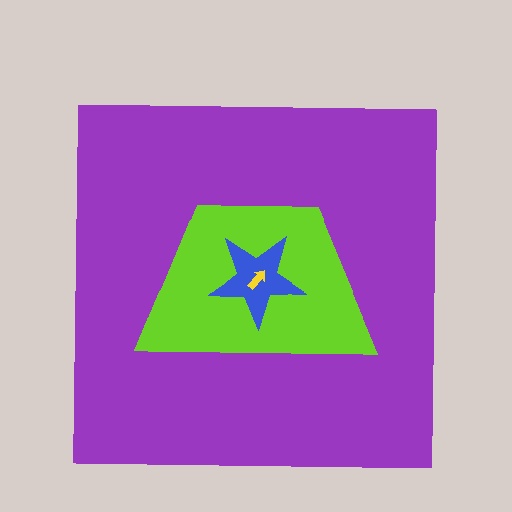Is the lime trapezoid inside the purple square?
Yes.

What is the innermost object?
The yellow arrow.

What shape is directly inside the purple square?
The lime trapezoid.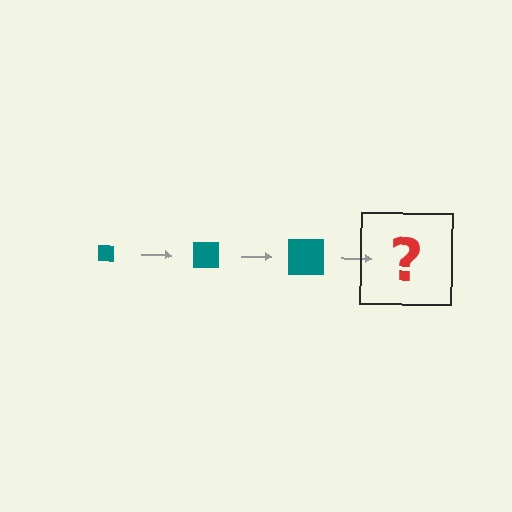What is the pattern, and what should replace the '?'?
The pattern is that the square gets progressively larger each step. The '?' should be a teal square, larger than the previous one.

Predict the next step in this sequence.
The next step is a teal square, larger than the previous one.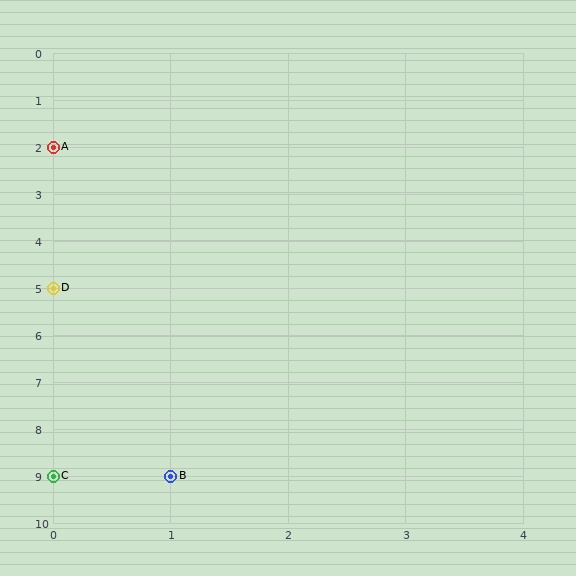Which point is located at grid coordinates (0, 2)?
Point A is at (0, 2).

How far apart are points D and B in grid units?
Points D and B are 1 column and 4 rows apart (about 4.1 grid units diagonally).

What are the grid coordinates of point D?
Point D is at grid coordinates (0, 5).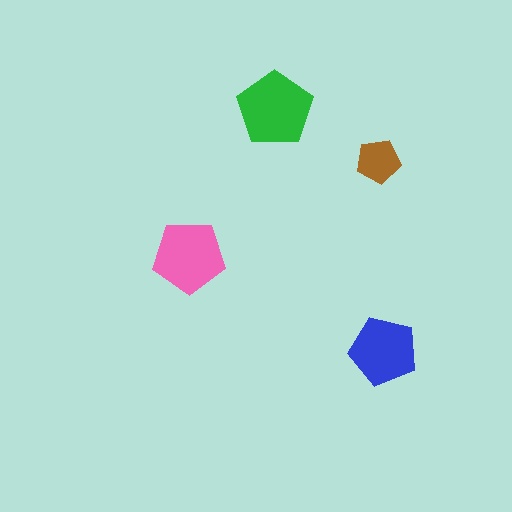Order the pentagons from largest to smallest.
the green one, the pink one, the blue one, the brown one.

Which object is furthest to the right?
The blue pentagon is rightmost.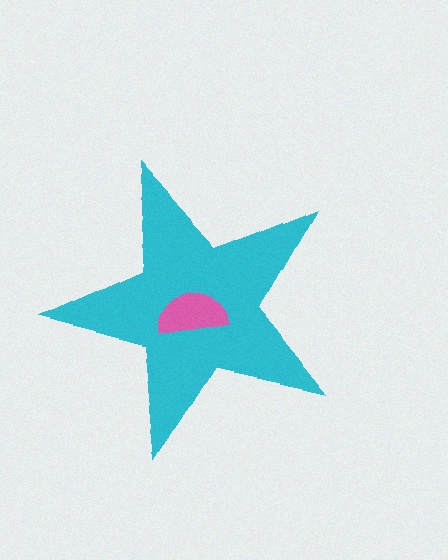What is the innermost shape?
The pink semicircle.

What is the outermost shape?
The cyan star.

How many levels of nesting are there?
2.